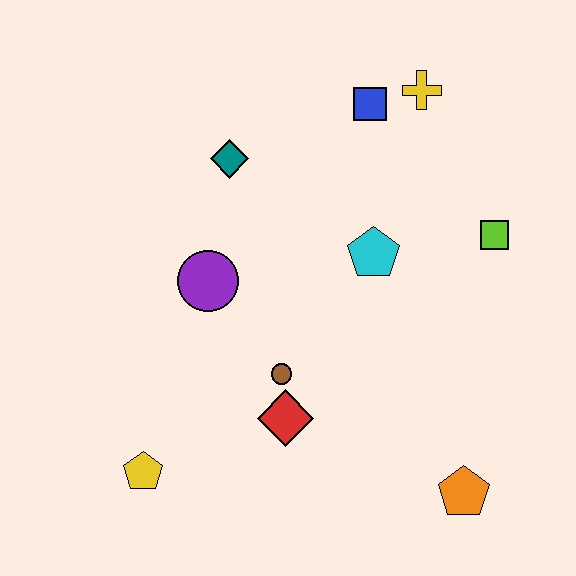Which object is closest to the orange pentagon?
The red diamond is closest to the orange pentagon.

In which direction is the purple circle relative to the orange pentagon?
The purple circle is to the left of the orange pentagon.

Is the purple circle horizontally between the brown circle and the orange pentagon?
No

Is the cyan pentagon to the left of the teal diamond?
No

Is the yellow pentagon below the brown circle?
Yes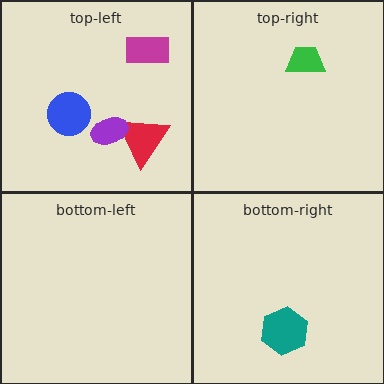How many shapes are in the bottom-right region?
1.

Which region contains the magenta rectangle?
The top-left region.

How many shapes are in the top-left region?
4.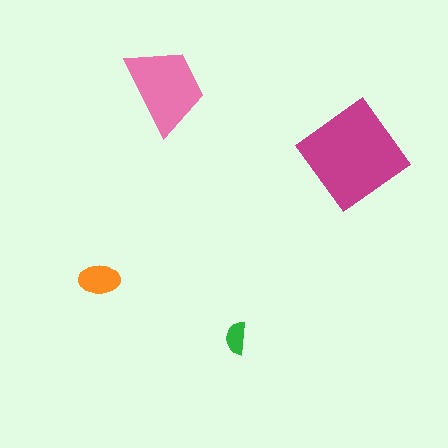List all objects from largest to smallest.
The magenta diamond, the pink trapezoid, the orange ellipse, the green semicircle.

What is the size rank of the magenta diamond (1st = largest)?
1st.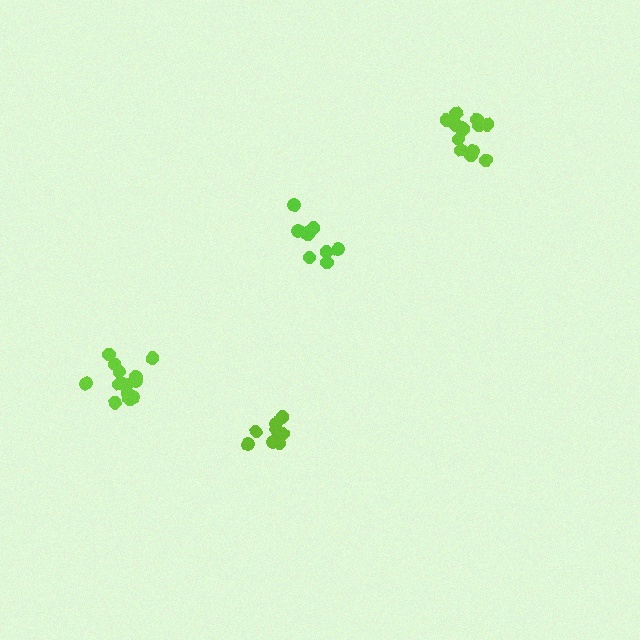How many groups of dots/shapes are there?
There are 4 groups.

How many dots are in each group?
Group 1: 9 dots, Group 2: 15 dots, Group 3: 13 dots, Group 4: 9 dots (46 total).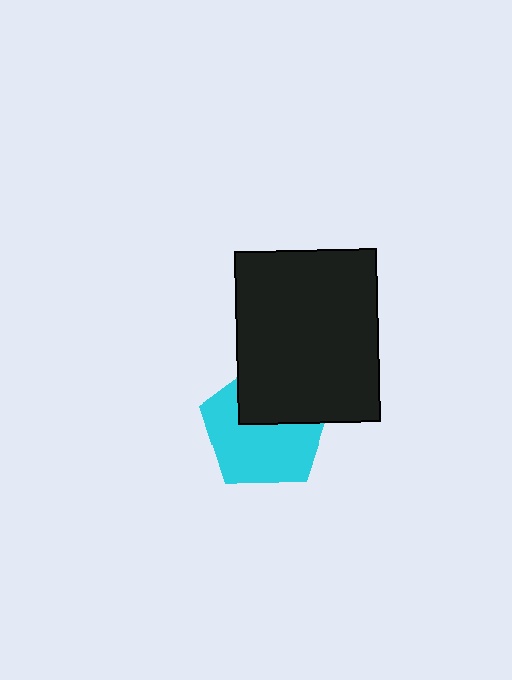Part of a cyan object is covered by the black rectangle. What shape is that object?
It is a pentagon.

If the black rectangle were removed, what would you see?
You would see the complete cyan pentagon.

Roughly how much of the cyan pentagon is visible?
About half of it is visible (roughly 61%).